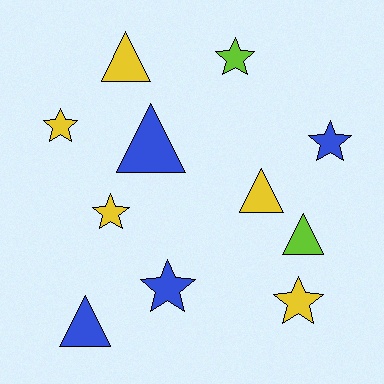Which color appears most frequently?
Yellow, with 5 objects.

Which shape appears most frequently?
Star, with 6 objects.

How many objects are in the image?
There are 11 objects.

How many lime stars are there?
There is 1 lime star.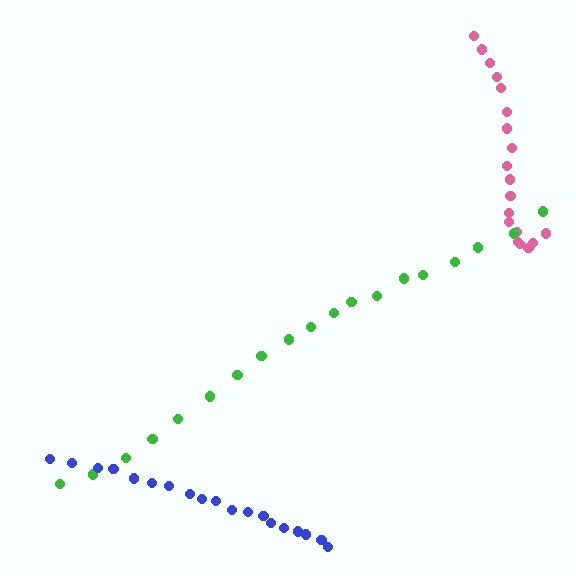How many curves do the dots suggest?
There are 3 distinct paths.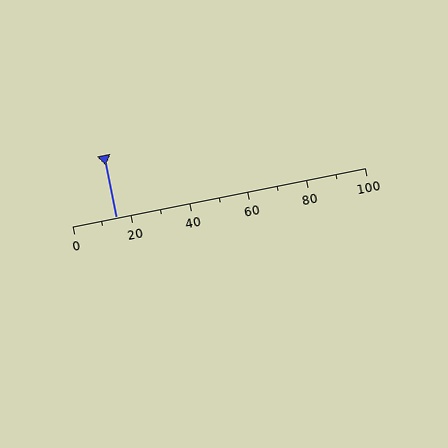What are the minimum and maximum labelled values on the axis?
The axis runs from 0 to 100.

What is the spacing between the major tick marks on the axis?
The major ticks are spaced 20 apart.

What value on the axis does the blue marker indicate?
The marker indicates approximately 15.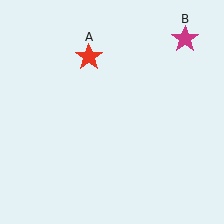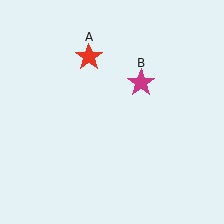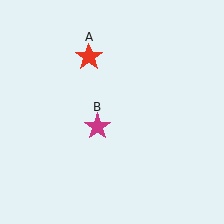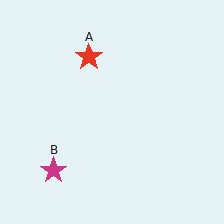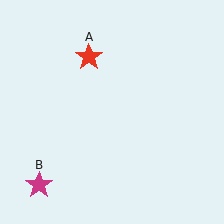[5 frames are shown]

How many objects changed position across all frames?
1 object changed position: magenta star (object B).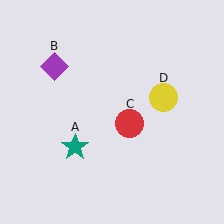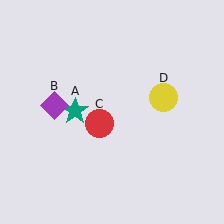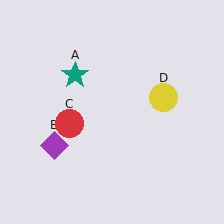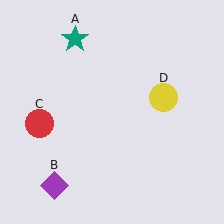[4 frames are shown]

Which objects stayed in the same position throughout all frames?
Yellow circle (object D) remained stationary.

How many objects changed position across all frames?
3 objects changed position: teal star (object A), purple diamond (object B), red circle (object C).